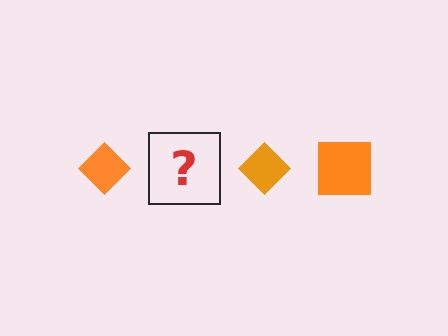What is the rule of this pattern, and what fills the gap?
The rule is that the pattern cycles through diamond, square shapes in orange. The gap should be filled with an orange square.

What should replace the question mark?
The question mark should be replaced with an orange square.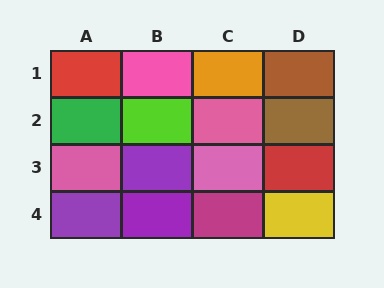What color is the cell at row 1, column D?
Brown.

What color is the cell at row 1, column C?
Orange.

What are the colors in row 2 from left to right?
Green, lime, pink, brown.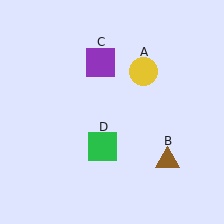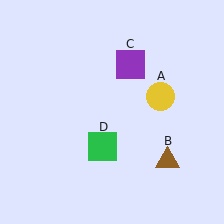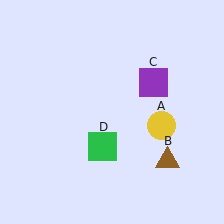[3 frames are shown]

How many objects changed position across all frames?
2 objects changed position: yellow circle (object A), purple square (object C).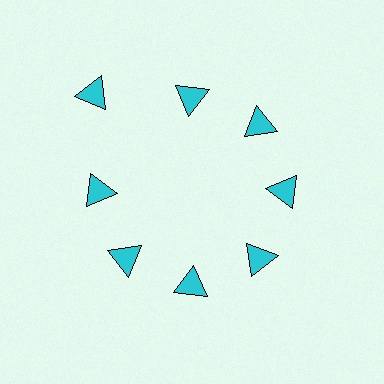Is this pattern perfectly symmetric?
No. The 8 cyan triangles are arranged in a ring, but one element near the 10 o'clock position is pushed outward from the center, breaking the 8-fold rotational symmetry.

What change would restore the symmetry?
The symmetry would be restored by moving it inward, back onto the ring so that all 8 triangles sit at equal angles and equal distance from the center.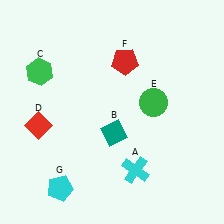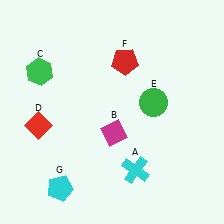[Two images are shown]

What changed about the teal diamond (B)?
In Image 1, B is teal. In Image 2, it changed to magenta.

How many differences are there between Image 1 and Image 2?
There is 1 difference between the two images.